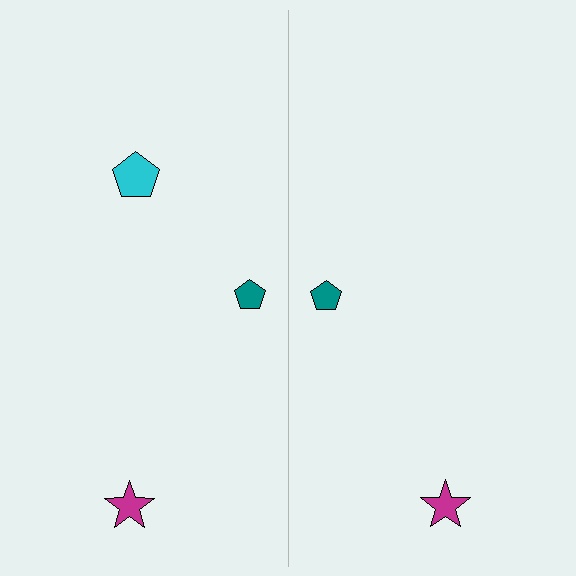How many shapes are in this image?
There are 5 shapes in this image.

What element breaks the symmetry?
A cyan pentagon is missing from the right side.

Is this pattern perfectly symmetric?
No, the pattern is not perfectly symmetric. A cyan pentagon is missing from the right side.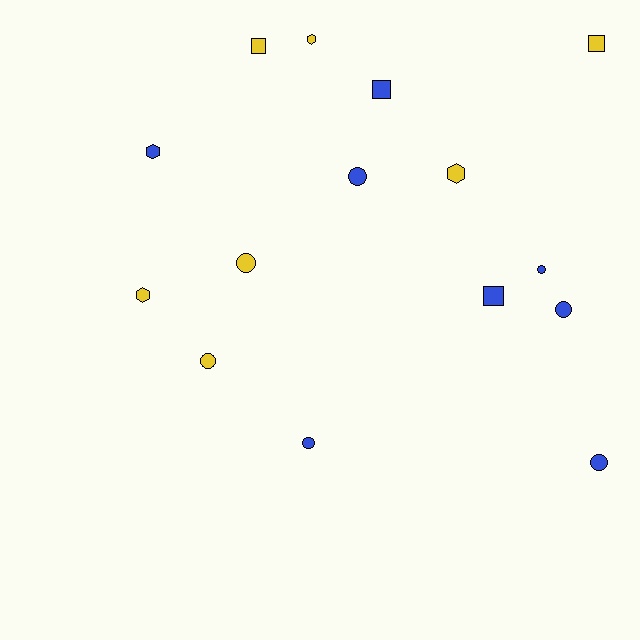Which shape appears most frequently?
Circle, with 7 objects.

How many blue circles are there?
There are 5 blue circles.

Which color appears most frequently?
Blue, with 8 objects.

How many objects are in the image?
There are 15 objects.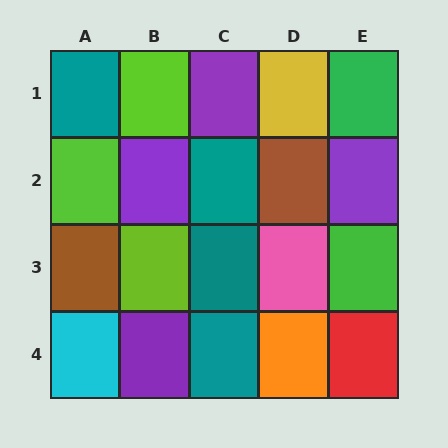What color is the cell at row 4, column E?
Red.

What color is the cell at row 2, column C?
Teal.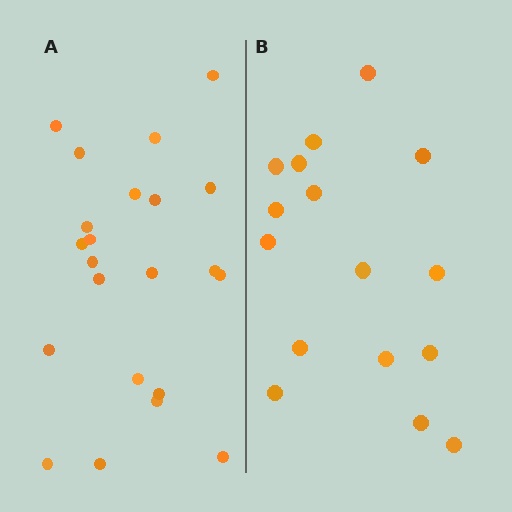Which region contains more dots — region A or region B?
Region A (the left region) has more dots.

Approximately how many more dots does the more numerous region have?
Region A has about 6 more dots than region B.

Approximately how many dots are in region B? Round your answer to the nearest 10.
About 20 dots. (The exact count is 16, which rounds to 20.)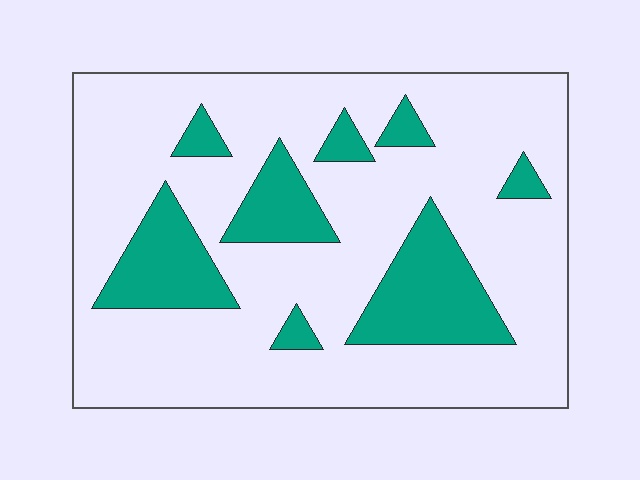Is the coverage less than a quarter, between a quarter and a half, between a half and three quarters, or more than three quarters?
Less than a quarter.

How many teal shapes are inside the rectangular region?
8.